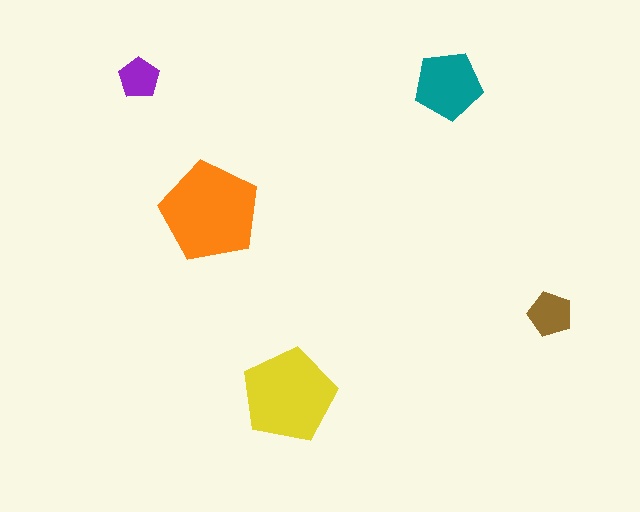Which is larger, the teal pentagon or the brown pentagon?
The teal one.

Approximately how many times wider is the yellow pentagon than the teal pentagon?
About 1.5 times wider.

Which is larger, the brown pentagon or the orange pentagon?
The orange one.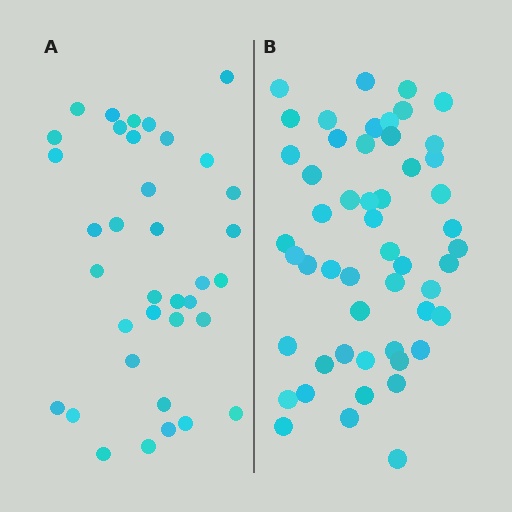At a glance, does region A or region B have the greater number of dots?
Region B (the right region) has more dots.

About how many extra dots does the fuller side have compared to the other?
Region B has approximately 15 more dots than region A.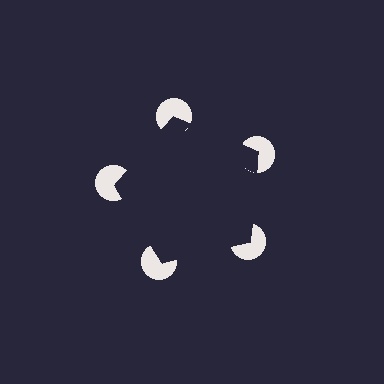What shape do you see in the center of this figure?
An illusory pentagon — its edges are inferred from the aligned wedge cuts in the pac-man discs, not physically drawn.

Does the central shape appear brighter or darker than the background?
It typically appears slightly darker than the background, even though no actual brightness change is drawn.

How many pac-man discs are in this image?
There are 5 — one at each vertex of the illusory pentagon.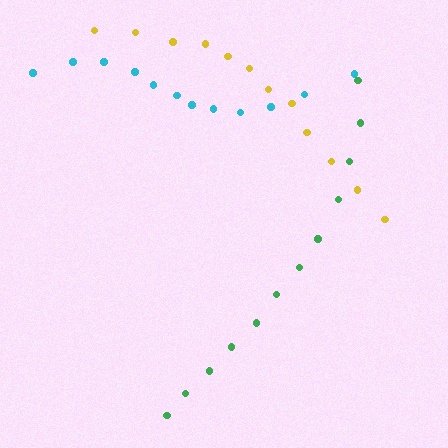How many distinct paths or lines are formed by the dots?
There are 3 distinct paths.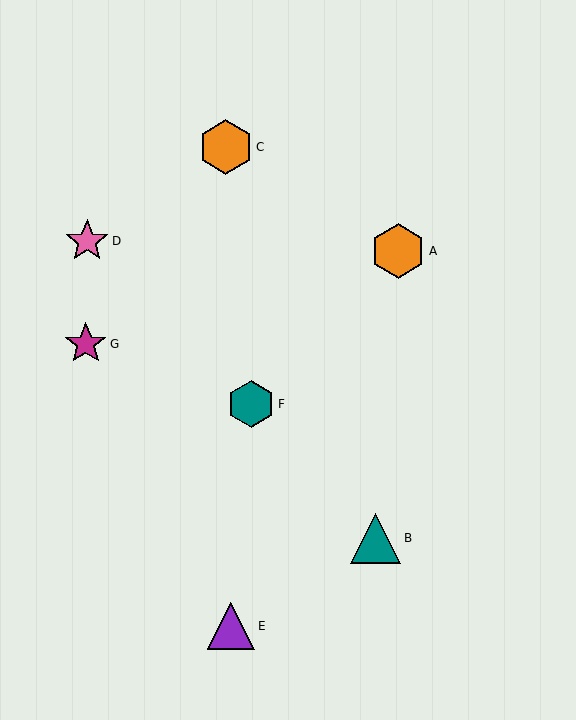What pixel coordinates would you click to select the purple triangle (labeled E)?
Click at (231, 626) to select the purple triangle E.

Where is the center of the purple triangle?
The center of the purple triangle is at (231, 626).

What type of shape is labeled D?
Shape D is a pink star.